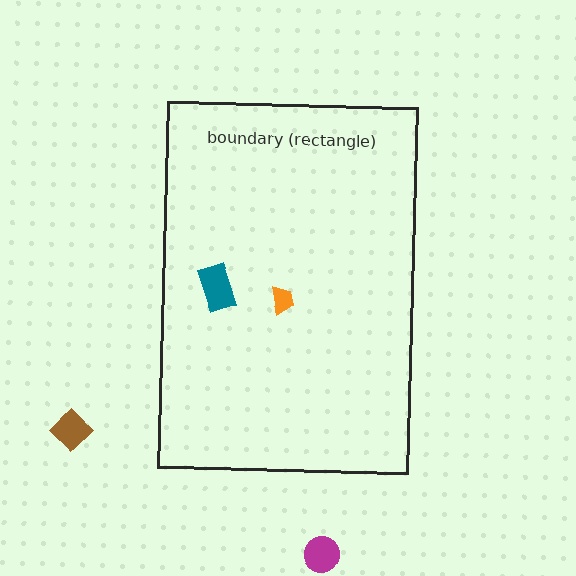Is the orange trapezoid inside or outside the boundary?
Inside.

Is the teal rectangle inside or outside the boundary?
Inside.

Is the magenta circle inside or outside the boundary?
Outside.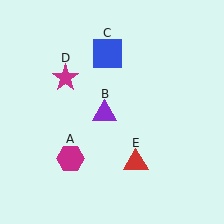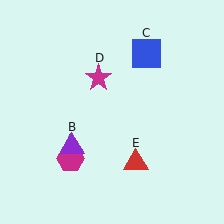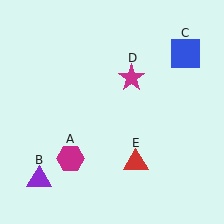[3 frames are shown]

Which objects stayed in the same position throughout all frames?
Magenta hexagon (object A) and red triangle (object E) remained stationary.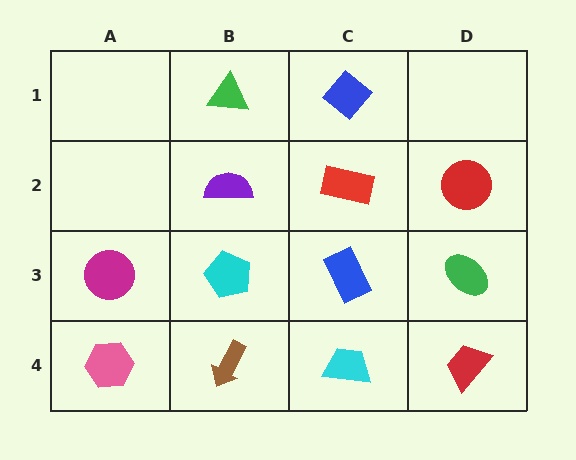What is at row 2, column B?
A purple semicircle.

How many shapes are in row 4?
4 shapes.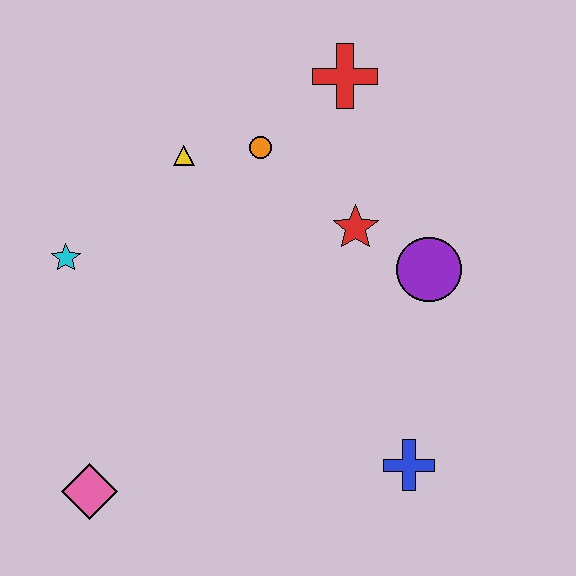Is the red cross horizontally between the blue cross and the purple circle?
No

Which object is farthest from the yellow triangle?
The blue cross is farthest from the yellow triangle.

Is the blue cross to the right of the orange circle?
Yes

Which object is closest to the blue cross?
The purple circle is closest to the blue cross.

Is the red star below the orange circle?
Yes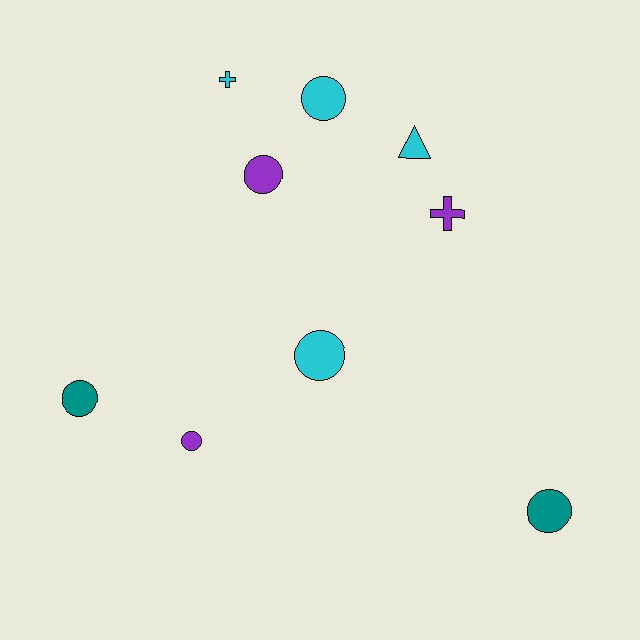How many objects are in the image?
There are 9 objects.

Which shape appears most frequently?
Circle, with 6 objects.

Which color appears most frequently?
Cyan, with 4 objects.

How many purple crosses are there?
There is 1 purple cross.